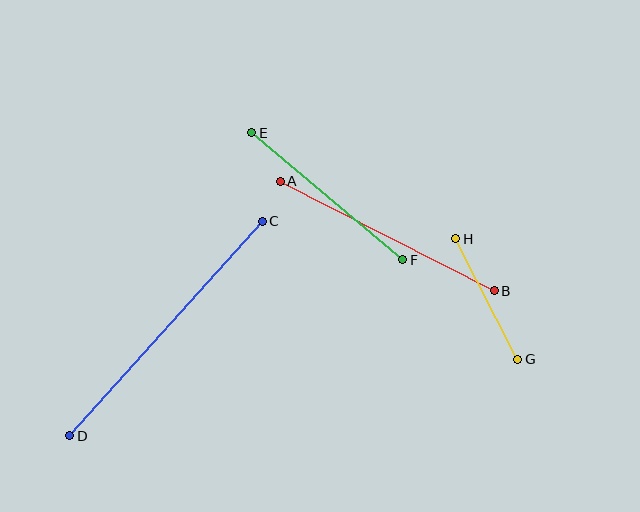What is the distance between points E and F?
The distance is approximately 197 pixels.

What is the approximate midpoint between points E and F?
The midpoint is at approximately (327, 196) pixels.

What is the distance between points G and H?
The distance is approximately 136 pixels.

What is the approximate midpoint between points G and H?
The midpoint is at approximately (487, 299) pixels.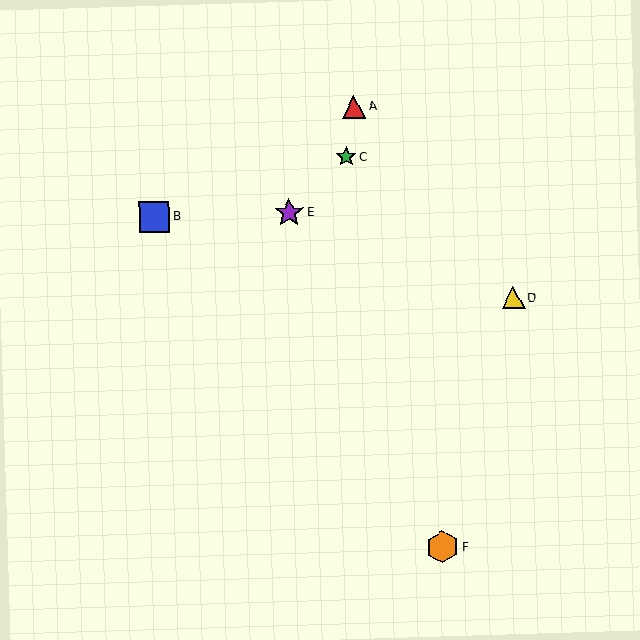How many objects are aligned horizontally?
2 objects (B, E) are aligned horizontally.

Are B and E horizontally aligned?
Yes, both are at y≈217.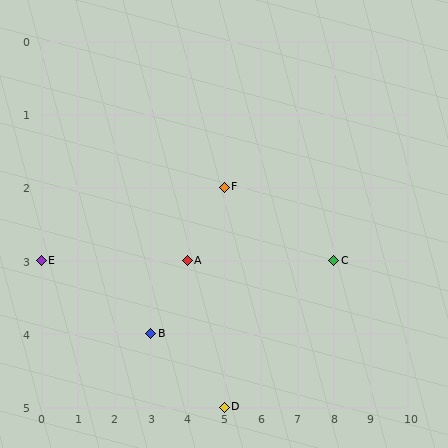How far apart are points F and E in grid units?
Points F and E are 5 columns and 1 row apart (about 5.1 grid units diagonally).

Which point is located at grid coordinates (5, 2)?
Point F is at (5, 2).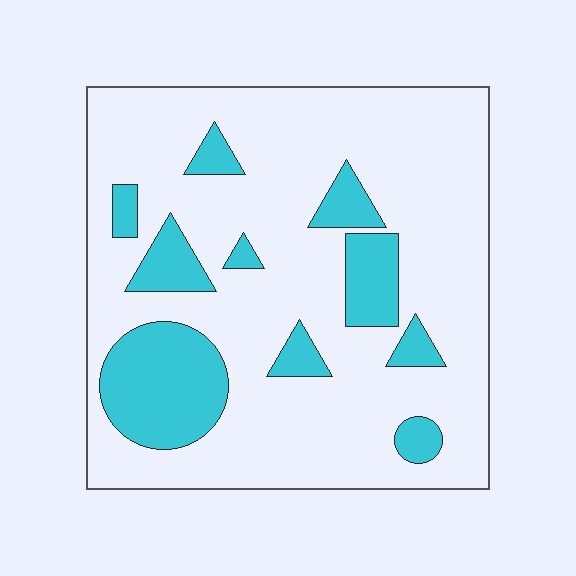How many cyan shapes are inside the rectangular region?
10.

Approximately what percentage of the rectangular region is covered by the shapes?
Approximately 20%.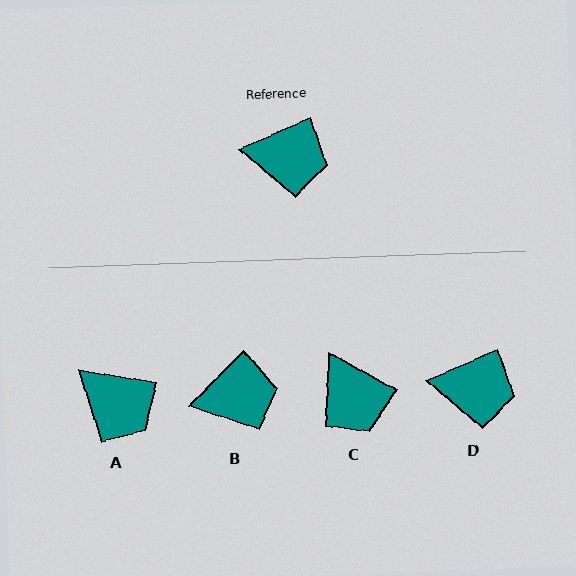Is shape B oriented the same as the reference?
No, it is off by about 22 degrees.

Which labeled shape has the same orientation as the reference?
D.